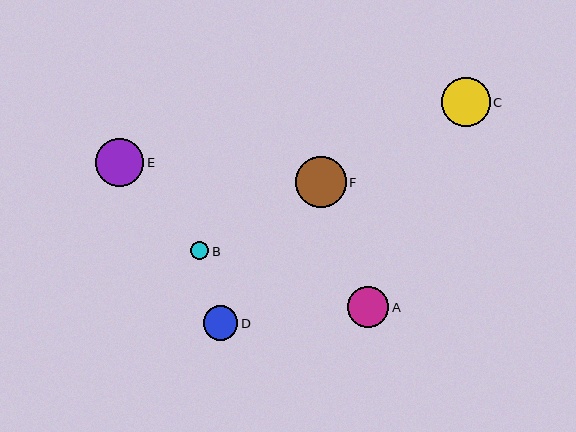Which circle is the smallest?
Circle B is the smallest with a size of approximately 18 pixels.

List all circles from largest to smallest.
From largest to smallest: F, C, E, A, D, B.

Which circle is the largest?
Circle F is the largest with a size of approximately 51 pixels.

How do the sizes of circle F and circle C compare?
Circle F and circle C are approximately the same size.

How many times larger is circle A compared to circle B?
Circle A is approximately 2.2 times the size of circle B.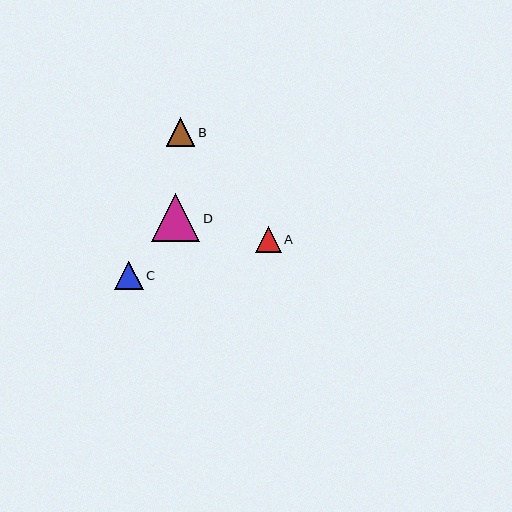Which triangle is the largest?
Triangle D is the largest with a size of approximately 48 pixels.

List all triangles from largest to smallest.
From largest to smallest: D, C, B, A.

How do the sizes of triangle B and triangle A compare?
Triangle B and triangle A are approximately the same size.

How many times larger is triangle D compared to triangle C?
Triangle D is approximately 1.7 times the size of triangle C.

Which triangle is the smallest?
Triangle A is the smallest with a size of approximately 26 pixels.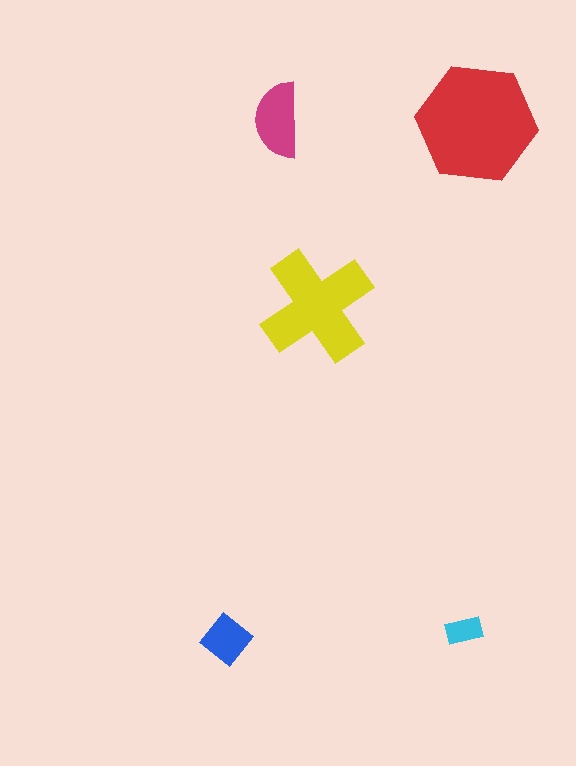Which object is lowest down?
The blue diamond is bottommost.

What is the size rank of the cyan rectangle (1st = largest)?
5th.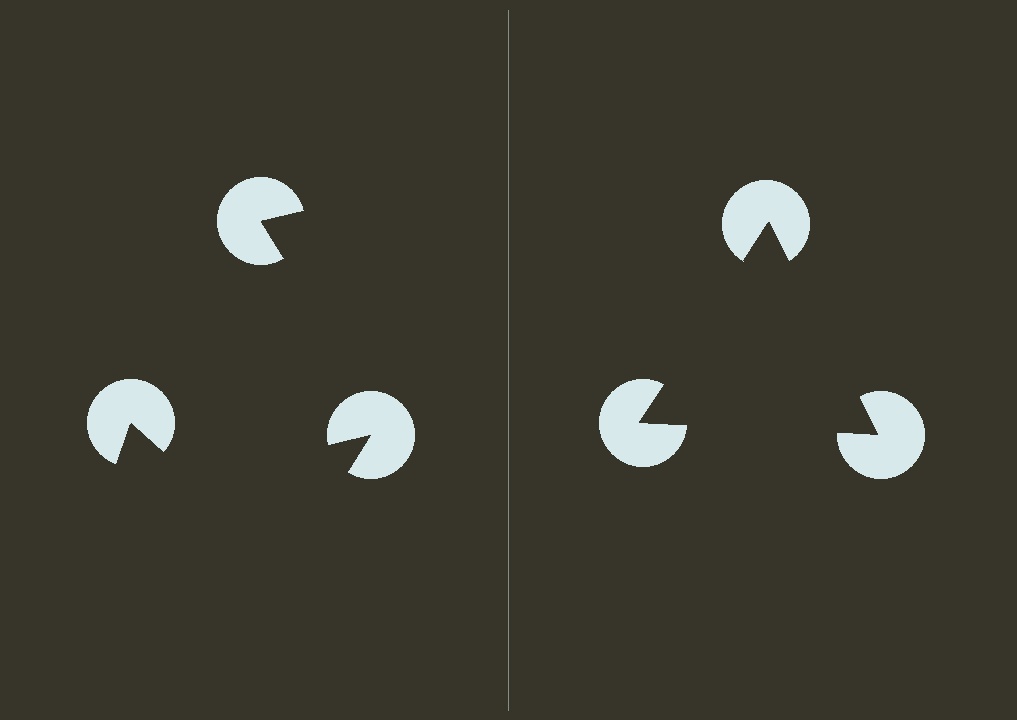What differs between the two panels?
The pac-man discs are positioned identically on both sides; only the wedge orientations differ. On the right they align to a triangle; on the left they are misaligned.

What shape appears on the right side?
An illusory triangle.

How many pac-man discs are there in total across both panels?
6 — 3 on each side.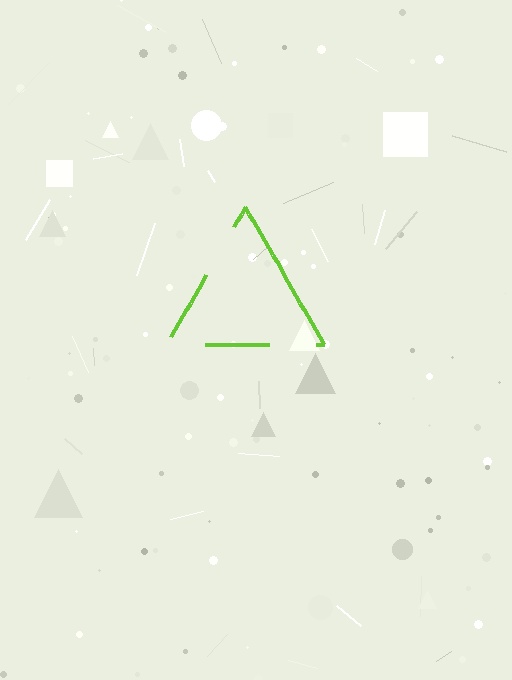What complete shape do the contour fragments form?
The contour fragments form a triangle.